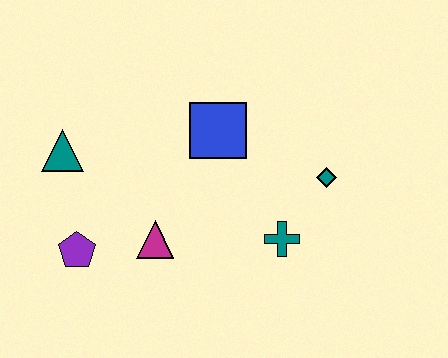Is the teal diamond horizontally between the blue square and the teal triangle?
No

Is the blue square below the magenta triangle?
No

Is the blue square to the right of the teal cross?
No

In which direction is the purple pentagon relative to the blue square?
The purple pentagon is to the left of the blue square.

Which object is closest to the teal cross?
The teal diamond is closest to the teal cross.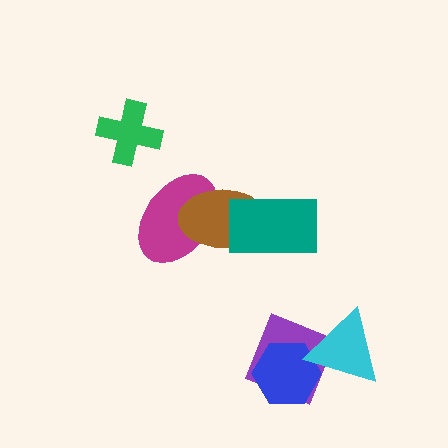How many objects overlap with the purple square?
2 objects overlap with the purple square.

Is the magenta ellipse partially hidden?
Yes, it is partially covered by another shape.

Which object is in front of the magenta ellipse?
The brown ellipse is in front of the magenta ellipse.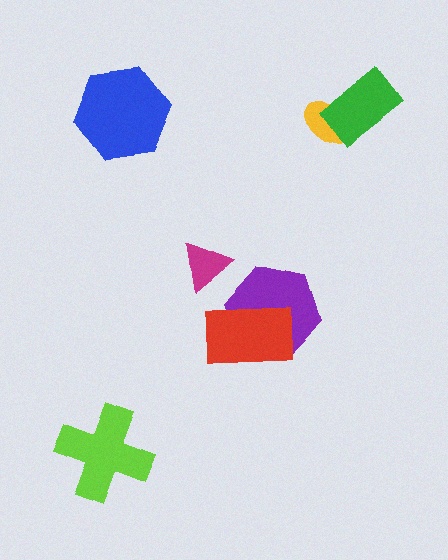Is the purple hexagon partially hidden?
Yes, it is partially covered by another shape.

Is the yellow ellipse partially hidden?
Yes, it is partially covered by another shape.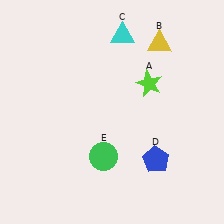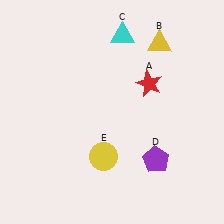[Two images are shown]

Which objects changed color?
A changed from lime to red. D changed from blue to purple. E changed from green to yellow.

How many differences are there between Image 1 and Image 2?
There are 3 differences between the two images.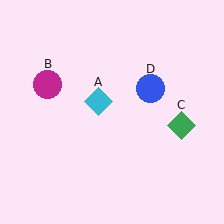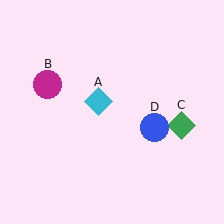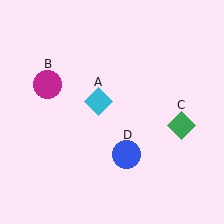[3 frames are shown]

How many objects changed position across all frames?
1 object changed position: blue circle (object D).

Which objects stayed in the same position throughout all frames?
Cyan diamond (object A) and magenta circle (object B) and green diamond (object C) remained stationary.